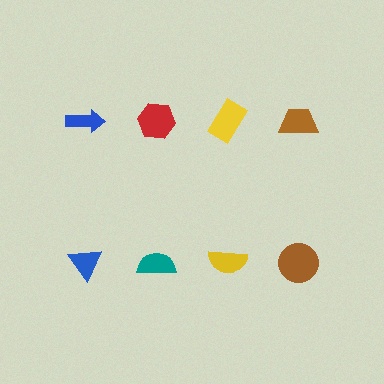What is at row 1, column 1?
A blue arrow.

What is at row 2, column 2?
A teal semicircle.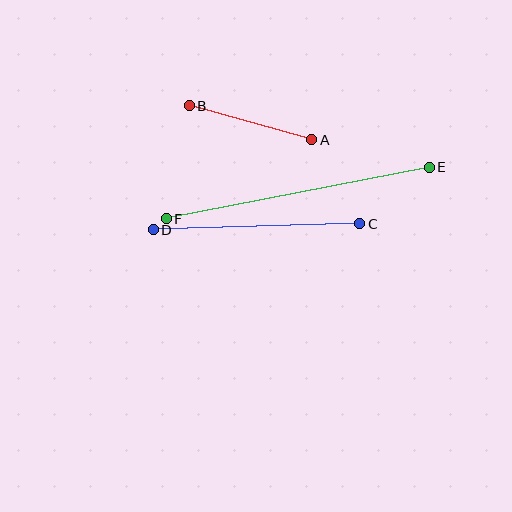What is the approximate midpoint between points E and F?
The midpoint is at approximately (298, 193) pixels.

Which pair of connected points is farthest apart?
Points E and F are farthest apart.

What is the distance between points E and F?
The distance is approximately 268 pixels.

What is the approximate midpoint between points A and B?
The midpoint is at approximately (251, 123) pixels.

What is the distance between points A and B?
The distance is approximately 127 pixels.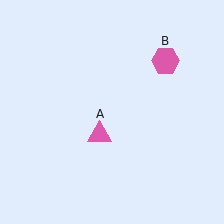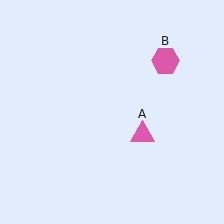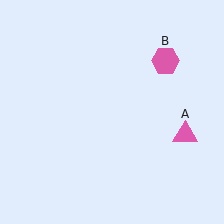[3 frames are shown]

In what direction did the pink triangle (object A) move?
The pink triangle (object A) moved right.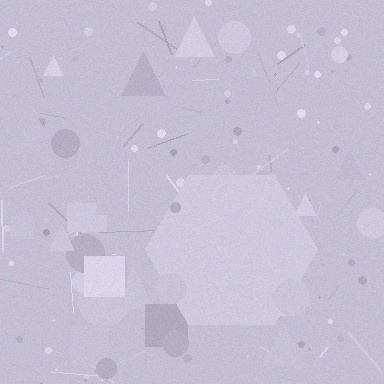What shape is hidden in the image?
A hexagon is hidden in the image.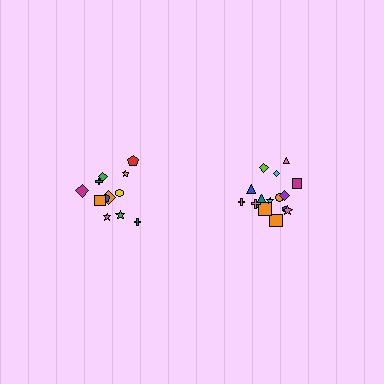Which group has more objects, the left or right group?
The right group.